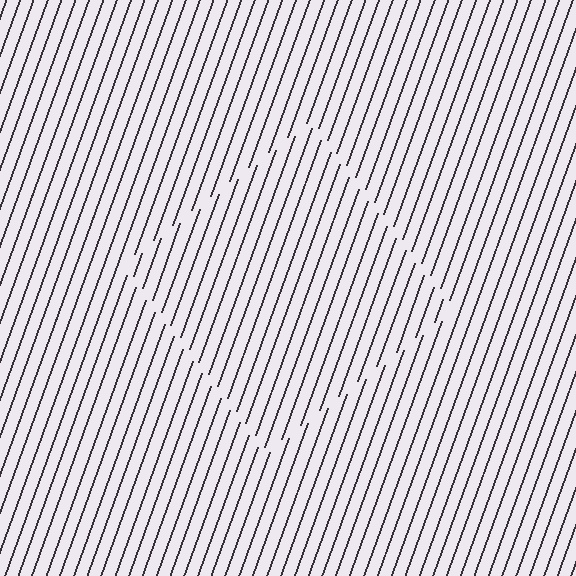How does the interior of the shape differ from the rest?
The interior of the shape contains the same grating, shifted by half a period — the contour is defined by the phase discontinuity where line-ends from the inner and outer gratings abut.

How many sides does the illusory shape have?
4 sides — the line-ends trace a square.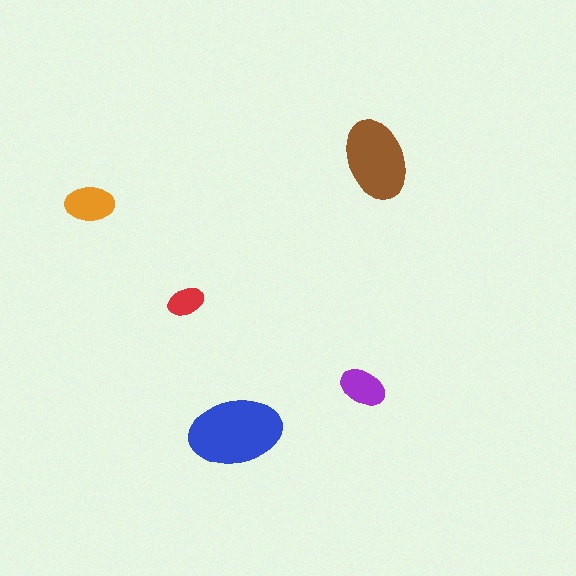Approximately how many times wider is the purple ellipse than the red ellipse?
About 1.5 times wider.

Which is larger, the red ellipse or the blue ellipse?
The blue one.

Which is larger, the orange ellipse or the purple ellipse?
The orange one.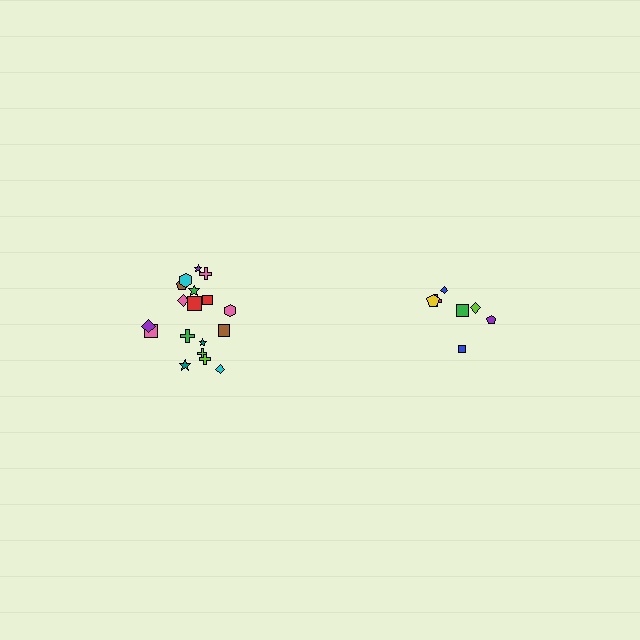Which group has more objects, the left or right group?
The left group.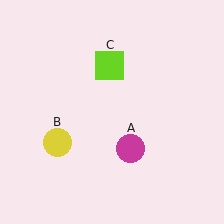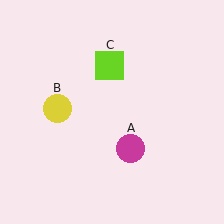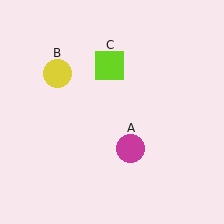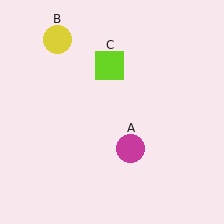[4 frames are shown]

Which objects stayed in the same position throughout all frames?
Magenta circle (object A) and lime square (object C) remained stationary.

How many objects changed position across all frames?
1 object changed position: yellow circle (object B).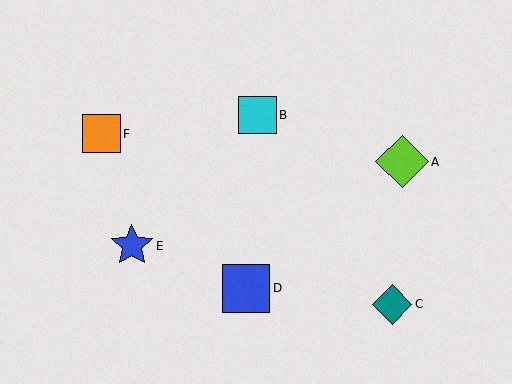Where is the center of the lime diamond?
The center of the lime diamond is at (402, 162).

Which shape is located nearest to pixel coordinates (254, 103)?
The cyan square (labeled B) at (258, 115) is nearest to that location.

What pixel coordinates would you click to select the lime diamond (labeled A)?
Click at (402, 162) to select the lime diamond A.